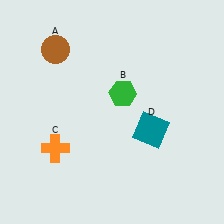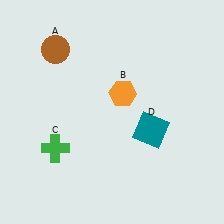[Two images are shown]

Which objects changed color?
B changed from green to orange. C changed from orange to green.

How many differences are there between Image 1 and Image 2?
There are 2 differences between the two images.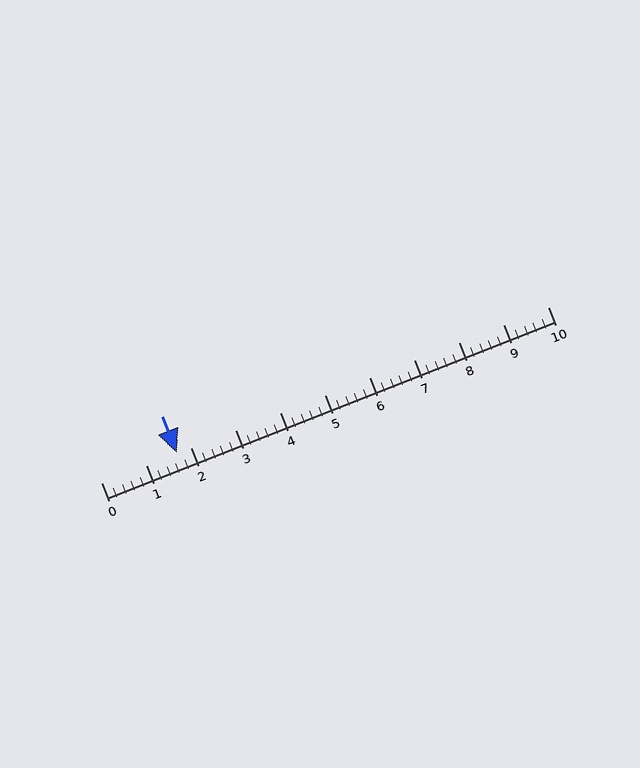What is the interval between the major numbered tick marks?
The major tick marks are spaced 1 units apart.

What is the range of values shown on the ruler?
The ruler shows values from 0 to 10.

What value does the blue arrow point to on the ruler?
The blue arrow points to approximately 1.7.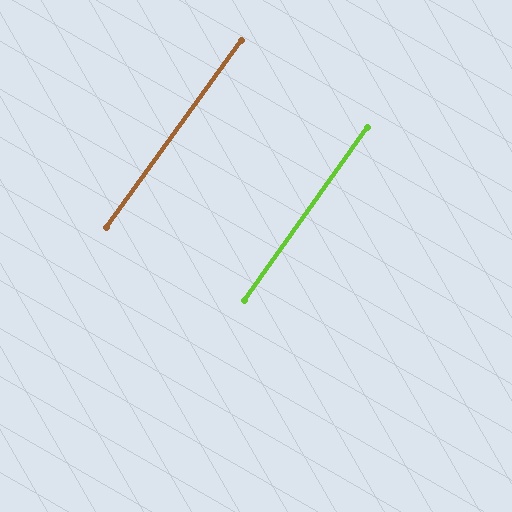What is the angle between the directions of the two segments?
Approximately 0 degrees.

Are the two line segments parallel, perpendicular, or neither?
Parallel — their directions differ by only 0.3°.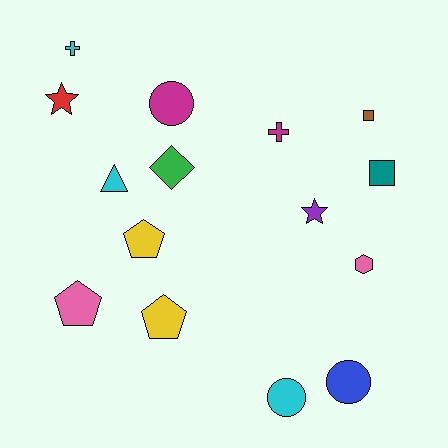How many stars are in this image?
There are 2 stars.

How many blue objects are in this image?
There is 1 blue object.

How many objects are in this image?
There are 15 objects.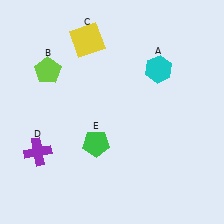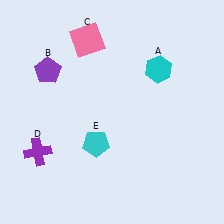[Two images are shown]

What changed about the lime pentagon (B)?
In Image 1, B is lime. In Image 2, it changed to purple.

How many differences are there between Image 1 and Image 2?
There are 3 differences between the two images.